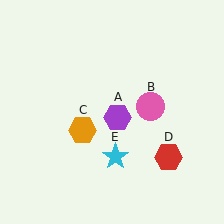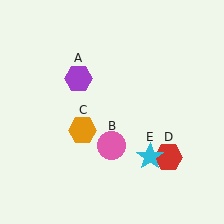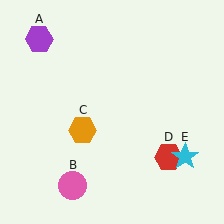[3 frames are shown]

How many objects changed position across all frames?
3 objects changed position: purple hexagon (object A), pink circle (object B), cyan star (object E).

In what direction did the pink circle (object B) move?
The pink circle (object B) moved down and to the left.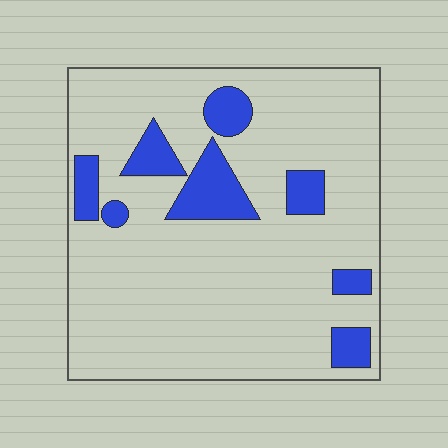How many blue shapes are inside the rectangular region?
8.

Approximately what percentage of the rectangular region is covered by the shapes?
Approximately 15%.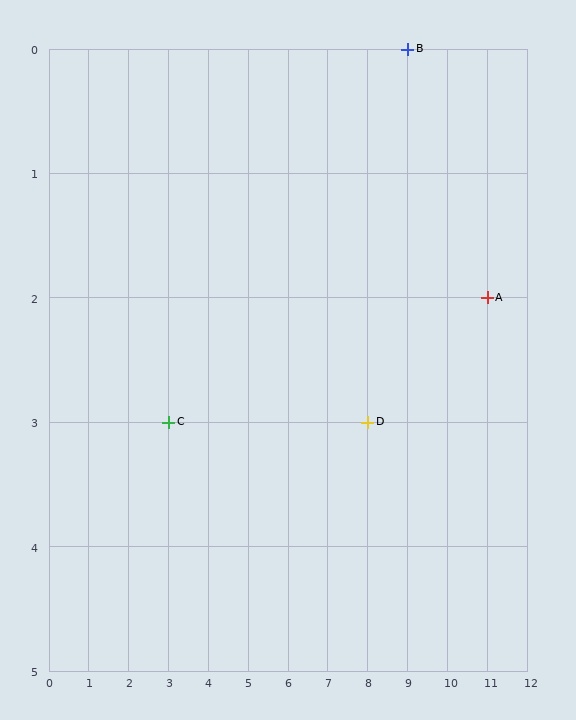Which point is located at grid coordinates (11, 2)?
Point A is at (11, 2).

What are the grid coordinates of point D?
Point D is at grid coordinates (8, 3).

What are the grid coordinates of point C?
Point C is at grid coordinates (3, 3).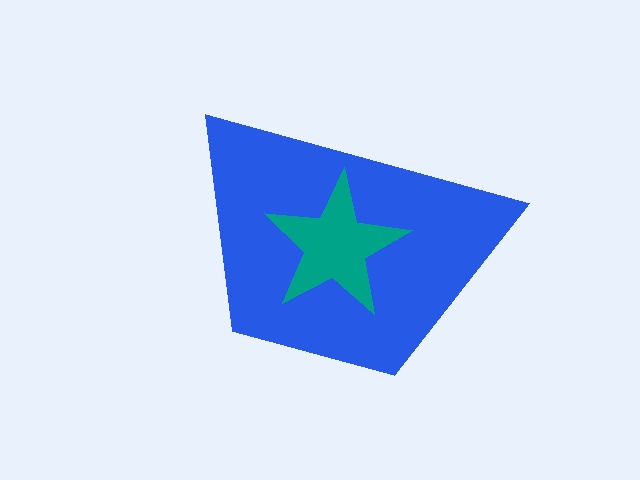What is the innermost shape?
The teal star.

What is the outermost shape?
The blue trapezoid.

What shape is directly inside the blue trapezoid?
The teal star.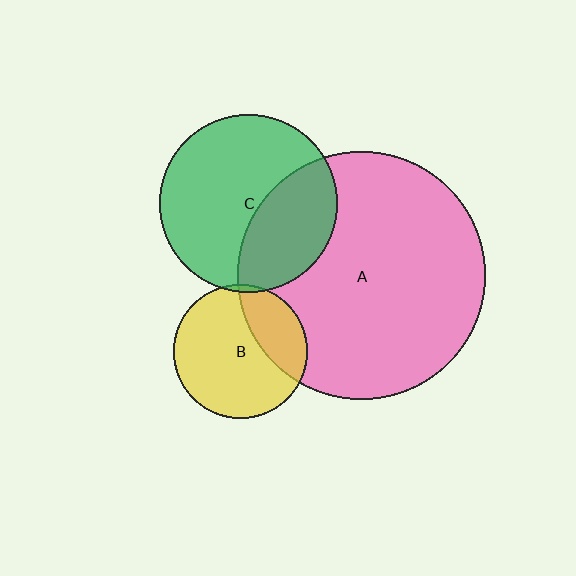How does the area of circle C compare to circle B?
Approximately 1.8 times.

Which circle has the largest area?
Circle A (pink).